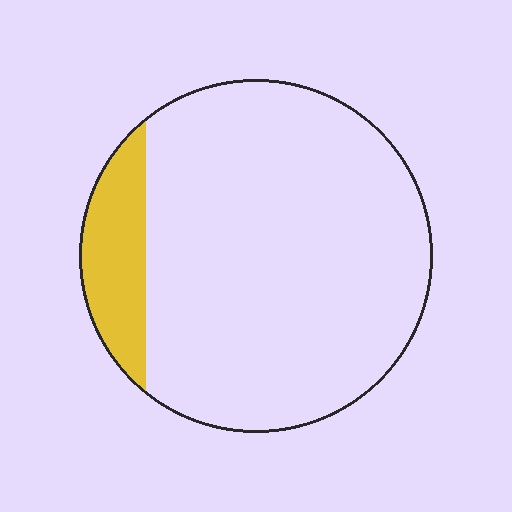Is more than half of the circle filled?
No.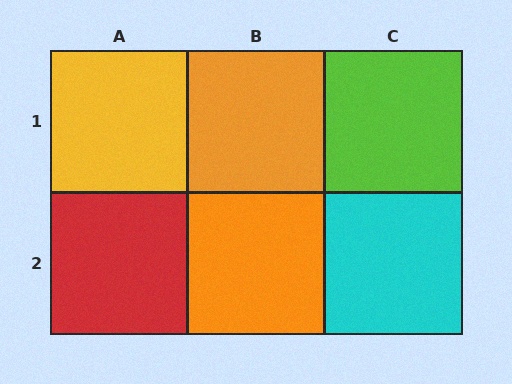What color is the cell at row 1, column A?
Yellow.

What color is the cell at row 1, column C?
Lime.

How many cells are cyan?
1 cell is cyan.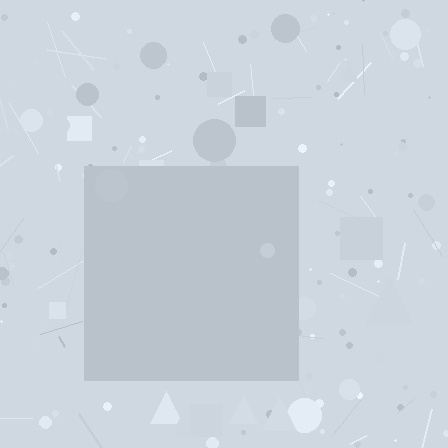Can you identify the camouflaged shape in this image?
The camouflaged shape is a square.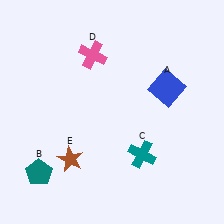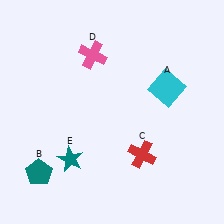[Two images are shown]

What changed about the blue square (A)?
In Image 1, A is blue. In Image 2, it changed to cyan.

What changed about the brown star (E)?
In Image 1, E is brown. In Image 2, it changed to teal.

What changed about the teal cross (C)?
In Image 1, C is teal. In Image 2, it changed to red.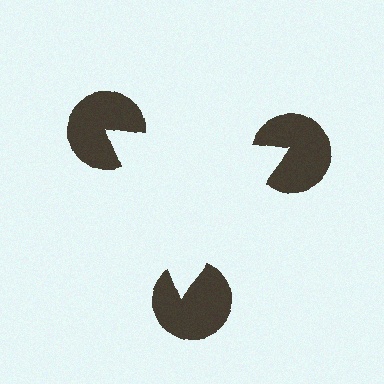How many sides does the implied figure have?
3 sides.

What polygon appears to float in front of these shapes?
An illusory triangle — its edges are inferred from the aligned wedge cuts in the pac-man discs, not physically drawn.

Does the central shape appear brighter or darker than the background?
It typically appears slightly brighter than the background, even though no actual brightness change is drawn.